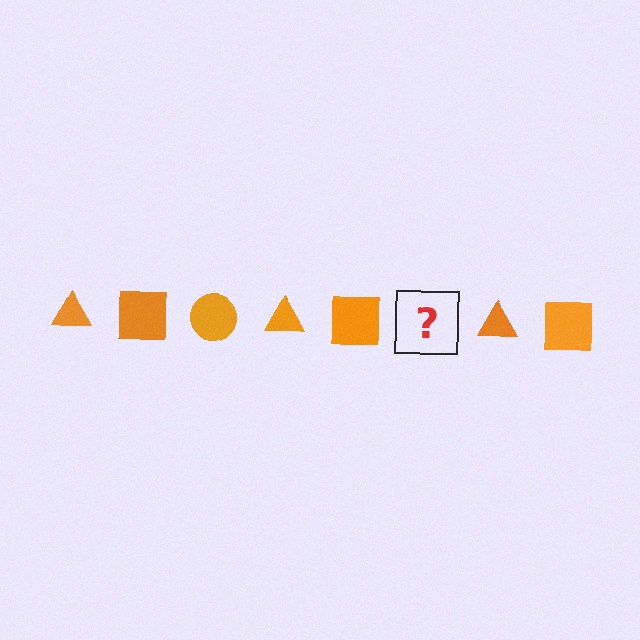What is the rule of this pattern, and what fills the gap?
The rule is that the pattern cycles through triangle, square, circle shapes in orange. The gap should be filled with an orange circle.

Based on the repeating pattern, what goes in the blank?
The blank should be an orange circle.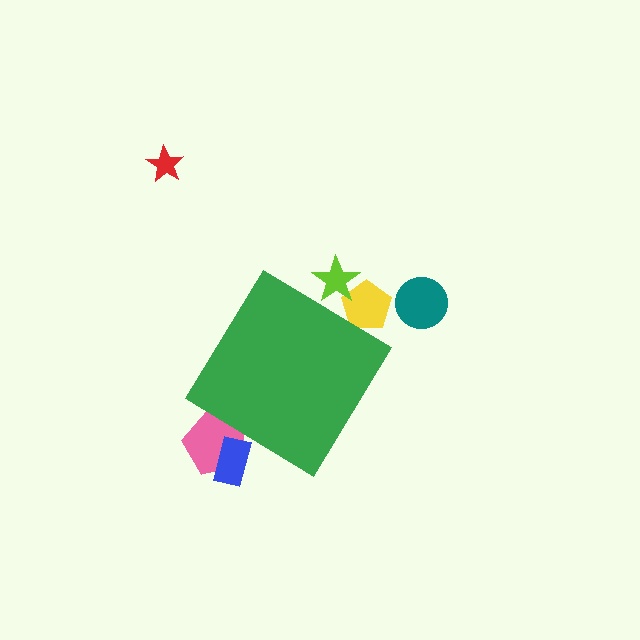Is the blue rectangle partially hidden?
Yes, the blue rectangle is partially hidden behind the green diamond.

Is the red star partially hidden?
No, the red star is fully visible.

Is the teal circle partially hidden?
No, the teal circle is fully visible.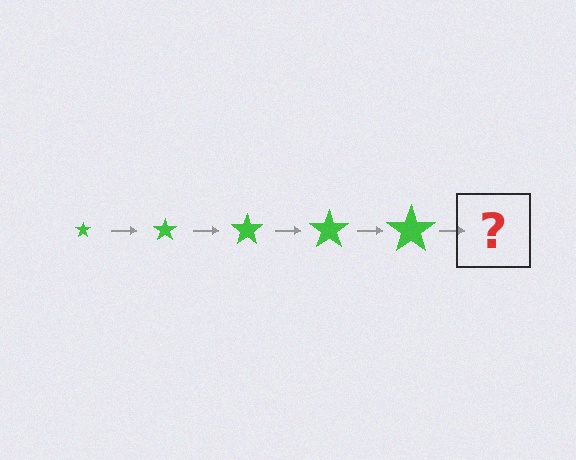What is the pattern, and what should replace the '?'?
The pattern is that the star gets progressively larger each step. The '?' should be a green star, larger than the previous one.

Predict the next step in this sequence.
The next step is a green star, larger than the previous one.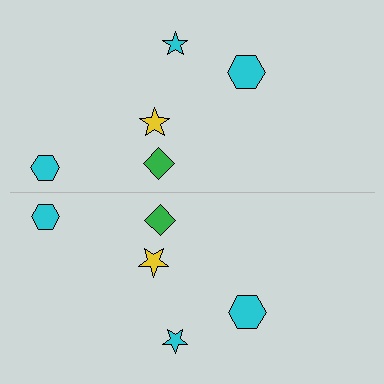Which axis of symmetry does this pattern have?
The pattern has a horizontal axis of symmetry running through the center of the image.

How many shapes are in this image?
There are 10 shapes in this image.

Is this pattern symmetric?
Yes, this pattern has bilateral (reflection) symmetry.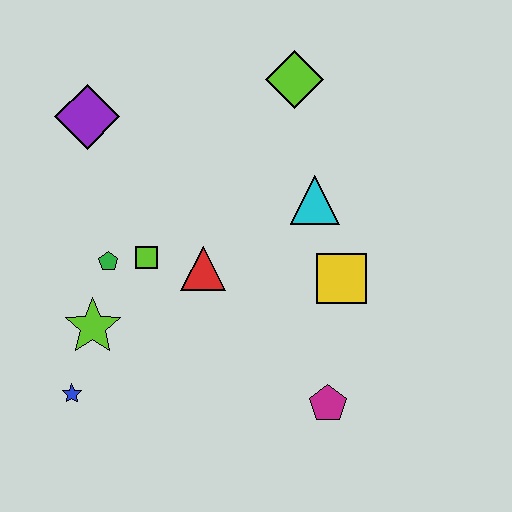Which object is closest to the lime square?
The green pentagon is closest to the lime square.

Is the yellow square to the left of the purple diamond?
No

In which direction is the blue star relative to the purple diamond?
The blue star is below the purple diamond.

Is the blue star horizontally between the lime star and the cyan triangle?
No